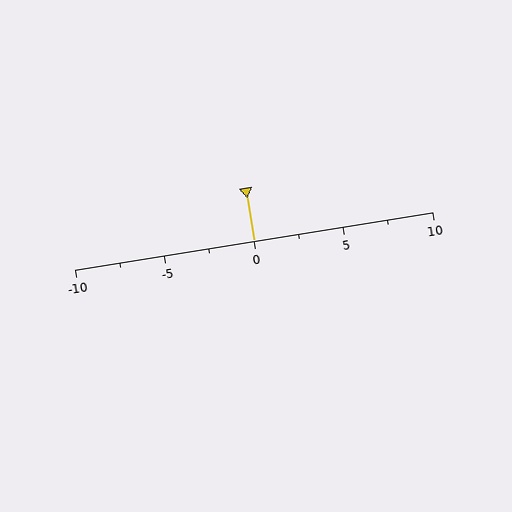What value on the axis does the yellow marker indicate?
The marker indicates approximately 0.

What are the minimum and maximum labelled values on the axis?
The axis runs from -10 to 10.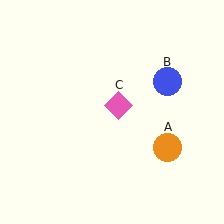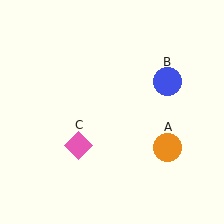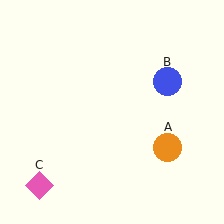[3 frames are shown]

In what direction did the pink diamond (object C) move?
The pink diamond (object C) moved down and to the left.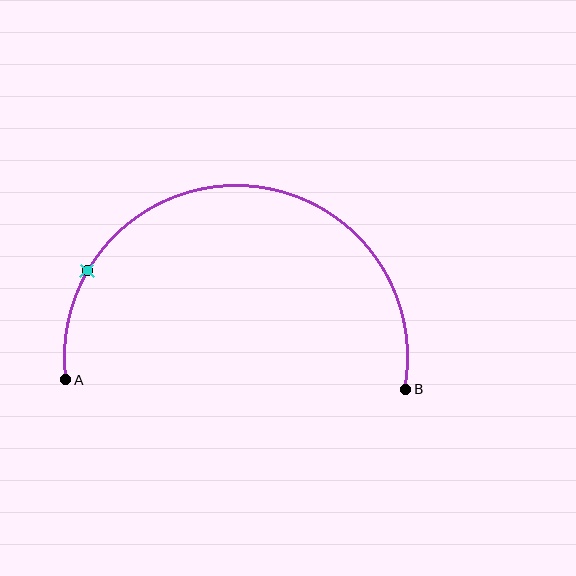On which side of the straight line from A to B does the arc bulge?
The arc bulges above the straight line connecting A and B.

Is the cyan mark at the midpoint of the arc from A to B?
No. The cyan mark lies on the arc but is closer to endpoint A. The arc midpoint would be at the point on the curve equidistant along the arc from both A and B.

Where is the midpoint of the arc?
The arc midpoint is the point on the curve farthest from the straight line joining A and B. It sits above that line.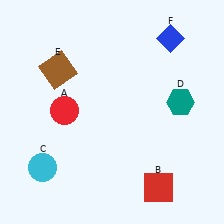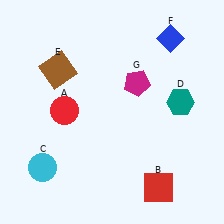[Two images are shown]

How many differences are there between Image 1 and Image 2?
There is 1 difference between the two images.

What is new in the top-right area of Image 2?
A magenta pentagon (G) was added in the top-right area of Image 2.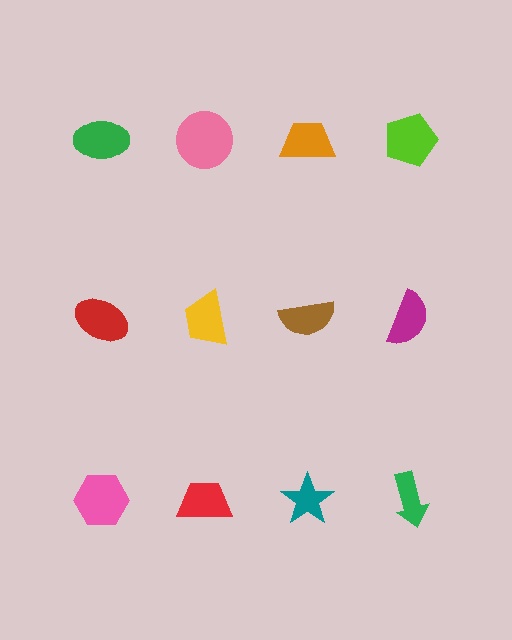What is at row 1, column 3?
An orange trapezoid.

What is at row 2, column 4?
A magenta semicircle.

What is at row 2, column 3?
A brown semicircle.